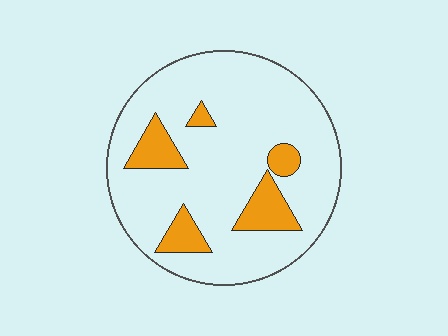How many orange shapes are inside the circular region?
5.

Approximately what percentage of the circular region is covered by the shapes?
Approximately 15%.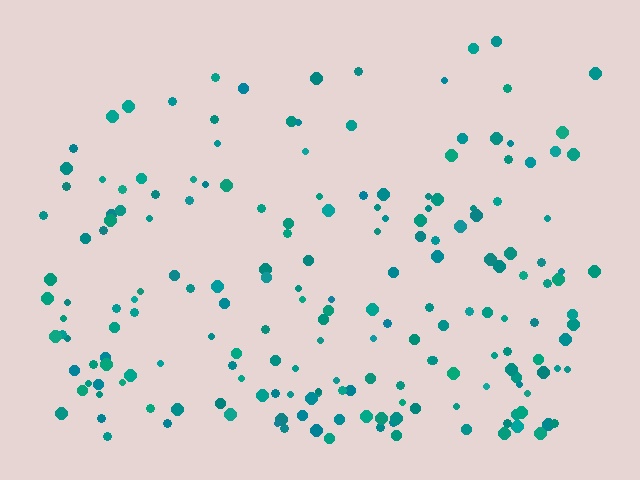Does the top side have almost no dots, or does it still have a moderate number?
Still a moderate number, just noticeably fewer than the bottom.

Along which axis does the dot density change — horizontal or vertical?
Vertical.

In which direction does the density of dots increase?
From top to bottom, with the bottom side densest.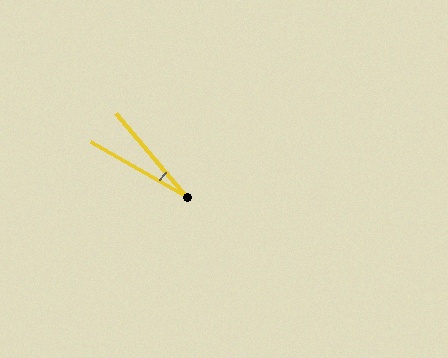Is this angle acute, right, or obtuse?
It is acute.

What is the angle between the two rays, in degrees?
Approximately 20 degrees.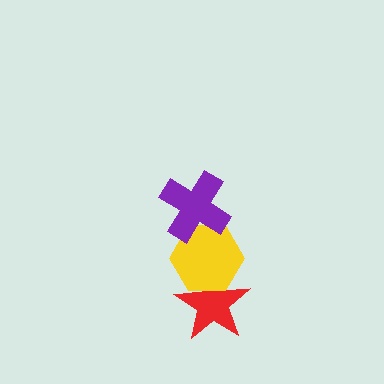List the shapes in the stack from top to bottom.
From top to bottom: the purple cross, the yellow hexagon, the red star.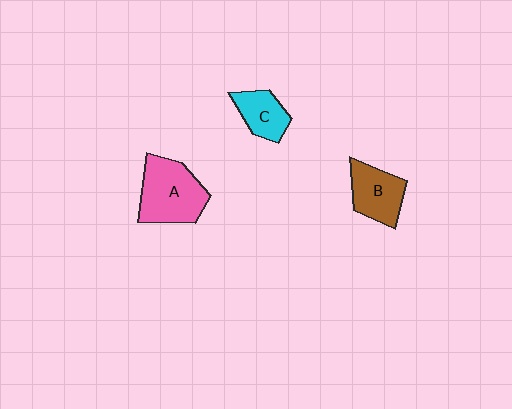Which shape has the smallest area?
Shape C (cyan).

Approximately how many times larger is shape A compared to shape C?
Approximately 1.8 times.